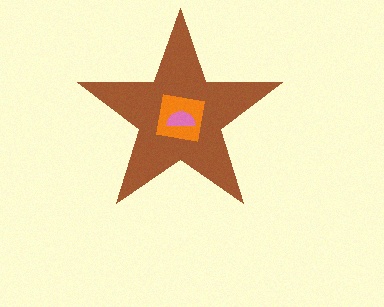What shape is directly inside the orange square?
The pink semicircle.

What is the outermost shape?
The brown star.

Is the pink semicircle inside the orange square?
Yes.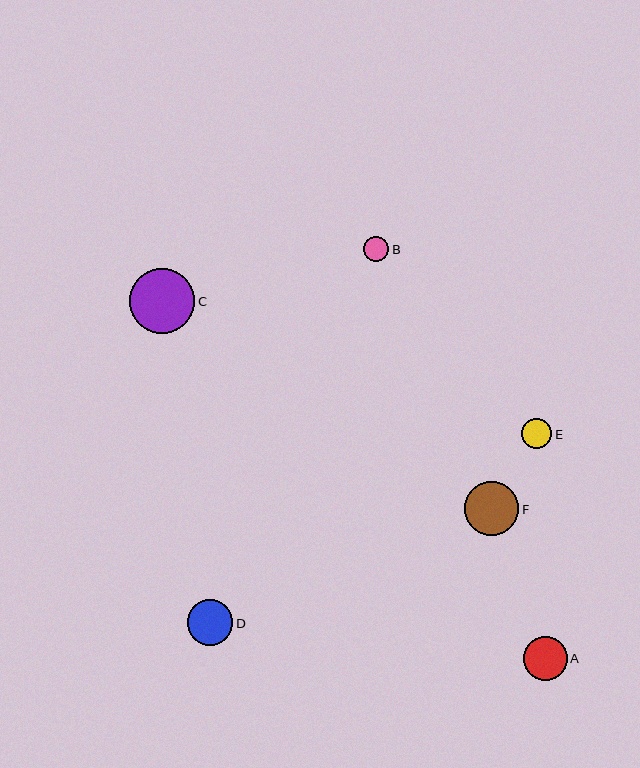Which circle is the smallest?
Circle B is the smallest with a size of approximately 25 pixels.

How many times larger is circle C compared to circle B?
Circle C is approximately 2.6 times the size of circle B.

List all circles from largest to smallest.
From largest to smallest: C, F, D, A, E, B.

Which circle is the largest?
Circle C is the largest with a size of approximately 65 pixels.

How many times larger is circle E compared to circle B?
Circle E is approximately 1.2 times the size of circle B.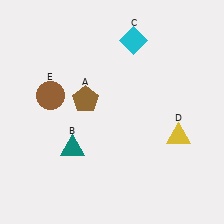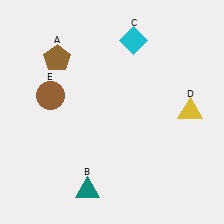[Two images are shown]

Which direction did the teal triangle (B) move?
The teal triangle (B) moved down.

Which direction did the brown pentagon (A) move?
The brown pentagon (A) moved up.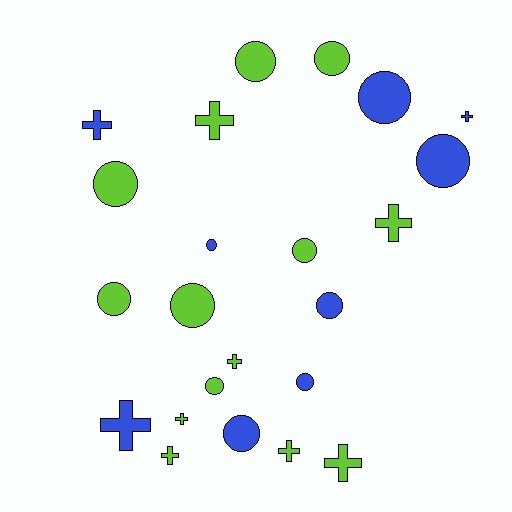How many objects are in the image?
There are 23 objects.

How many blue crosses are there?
There are 3 blue crosses.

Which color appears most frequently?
Lime, with 14 objects.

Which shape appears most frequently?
Circle, with 13 objects.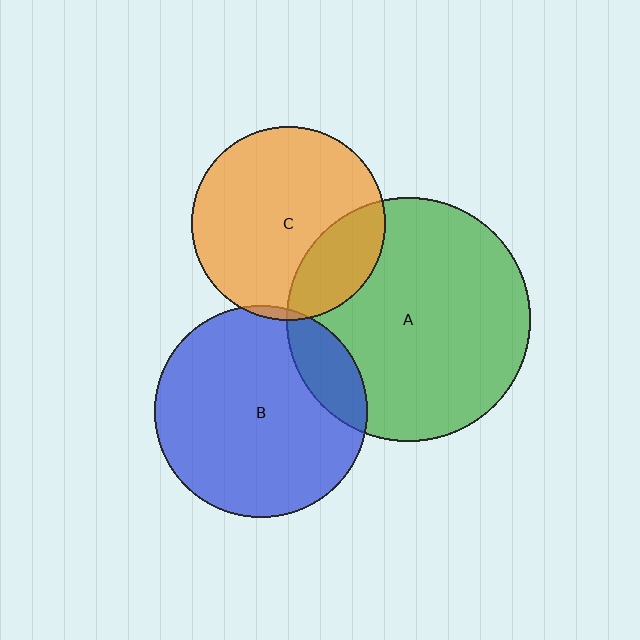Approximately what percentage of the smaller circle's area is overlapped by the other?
Approximately 15%.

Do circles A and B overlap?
Yes.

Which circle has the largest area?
Circle A (green).